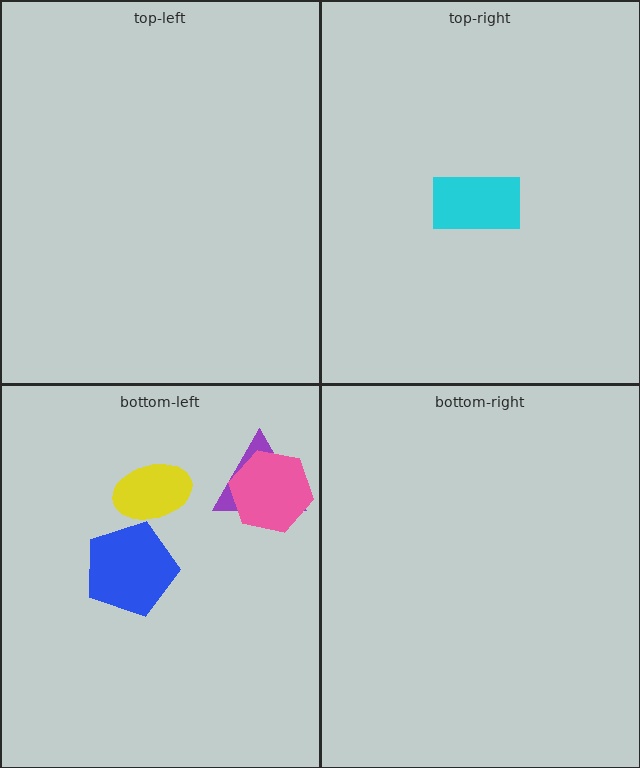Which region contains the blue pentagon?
The bottom-left region.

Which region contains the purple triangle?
The bottom-left region.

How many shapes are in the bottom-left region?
4.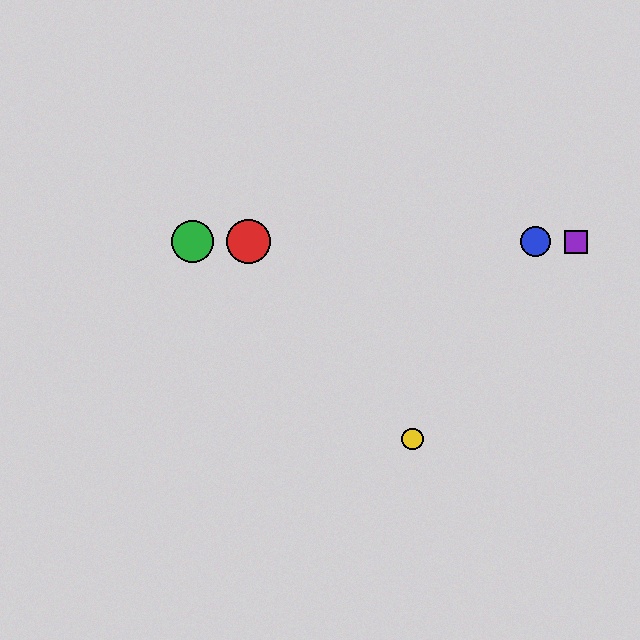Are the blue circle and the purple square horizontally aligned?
Yes, both are at y≈242.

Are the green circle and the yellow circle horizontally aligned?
No, the green circle is at y≈242 and the yellow circle is at y≈439.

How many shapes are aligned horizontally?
4 shapes (the red circle, the blue circle, the green circle, the purple square) are aligned horizontally.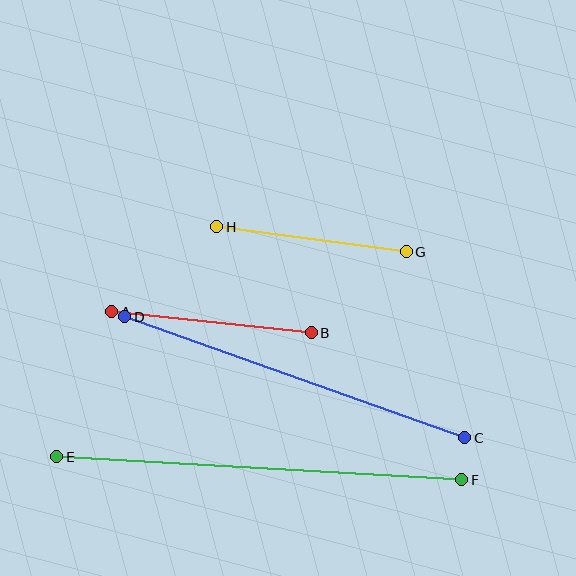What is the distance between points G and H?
The distance is approximately 191 pixels.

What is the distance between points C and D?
The distance is approximately 361 pixels.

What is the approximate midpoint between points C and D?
The midpoint is at approximately (295, 377) pixels.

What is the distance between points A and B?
The distance is approximately 201 pixels.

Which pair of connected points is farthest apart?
Points E and F are farthest apart.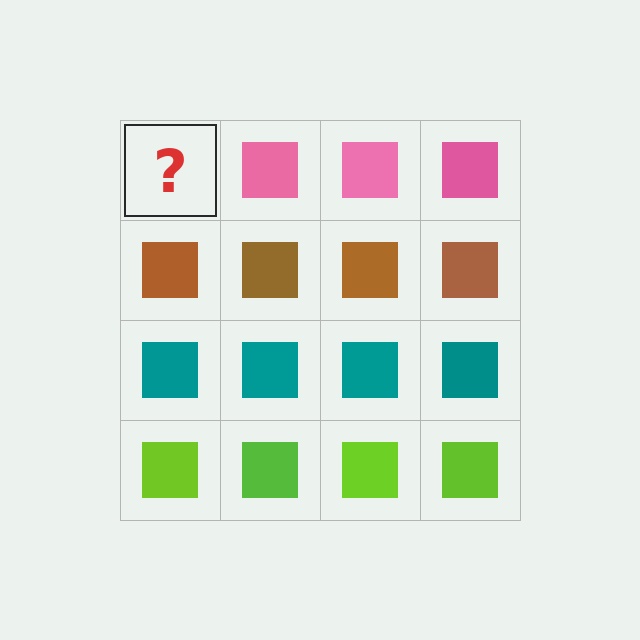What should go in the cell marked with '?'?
The missing cell should contain a pink square.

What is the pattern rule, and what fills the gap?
The rule is that each row has a consistent color. The gap should be filled with a pink square.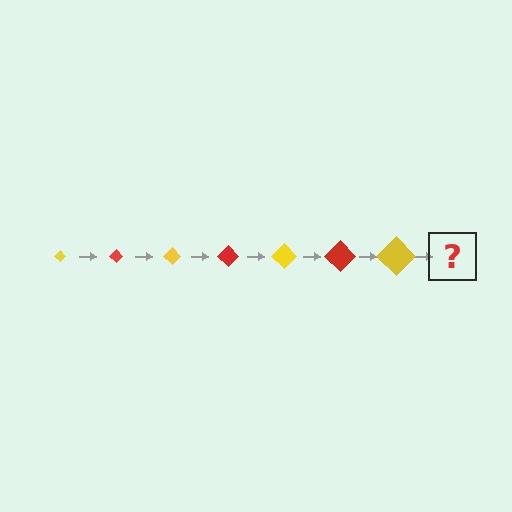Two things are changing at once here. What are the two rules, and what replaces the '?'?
The two rules are that the diamond grows larger each step and the color cycles through yellow and red. The '?' should be a red diamond, larger than the previous one.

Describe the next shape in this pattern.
It should be a red diamond, larger than the previous one.